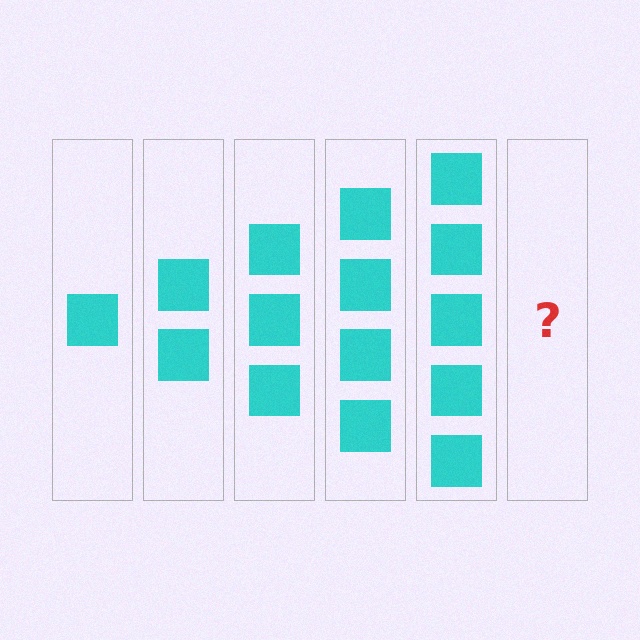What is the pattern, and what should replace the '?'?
The pattern is that each step adds one more square. The '?' should be 6 squares.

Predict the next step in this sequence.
The next step is 6 squares.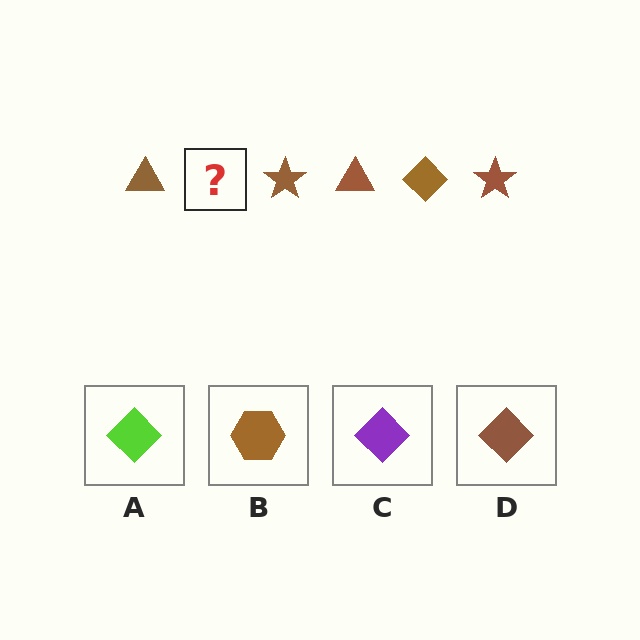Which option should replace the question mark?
Option D.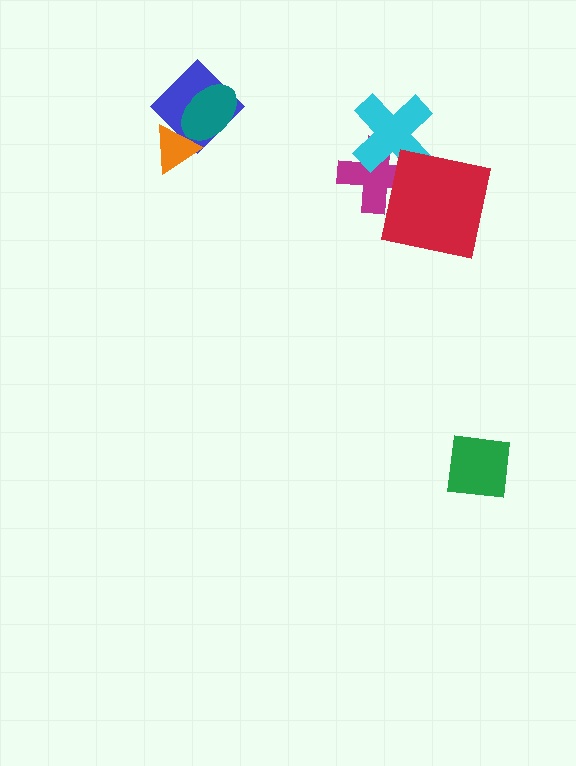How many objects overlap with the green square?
0 objects overlap with the green square.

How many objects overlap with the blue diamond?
2 objects overlap with the blue diamond.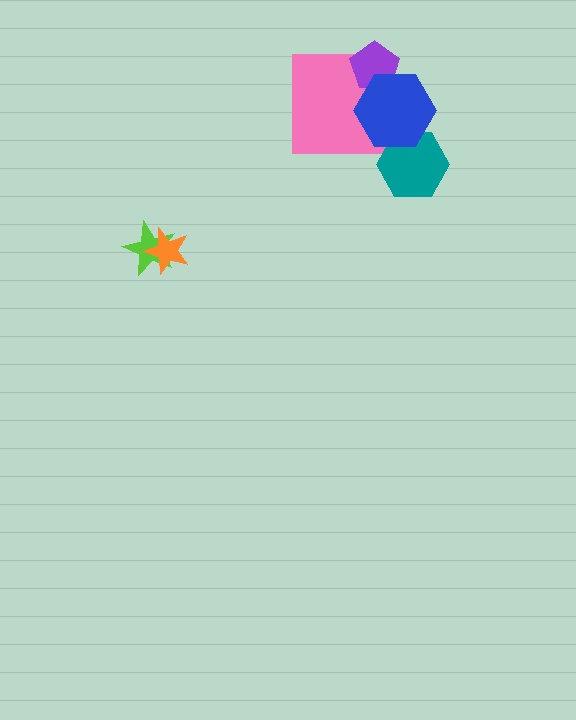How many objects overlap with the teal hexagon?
1 object overlaps with the teal hexagon.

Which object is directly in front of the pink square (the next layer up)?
The purple pentagon is directly in front of the pink square.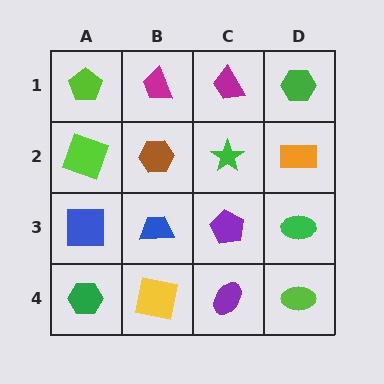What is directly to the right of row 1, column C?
A green hexagon.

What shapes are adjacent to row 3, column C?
A green star (row 2, column C), a purple ellipse (row 4, column C), a blue trapezoid (row 3, column B), a green ellipse (row 3, column D).